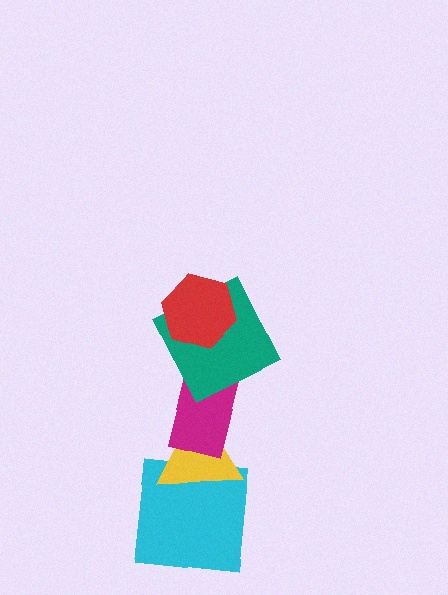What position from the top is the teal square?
The teal square is 2nd from the top.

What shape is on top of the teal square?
The red hexagon is on top of the teal square.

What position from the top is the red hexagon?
The red hexagon is 1st from the top.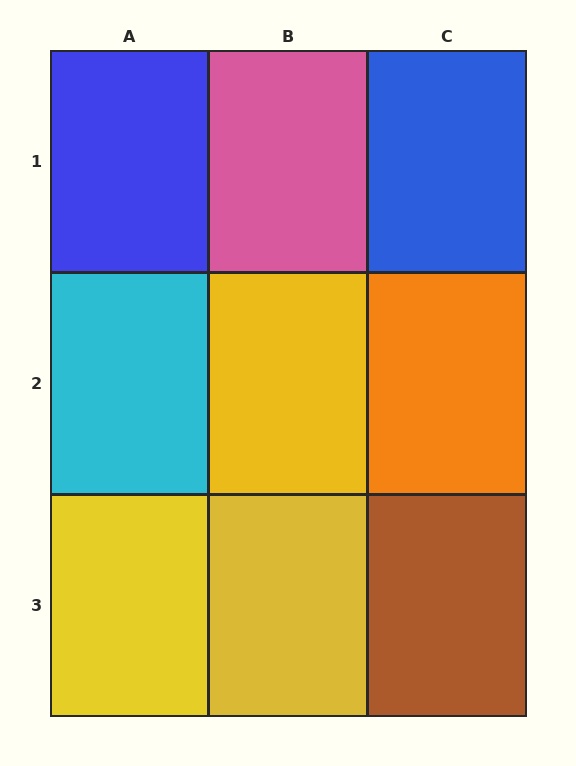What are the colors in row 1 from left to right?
Blue, pink, blue.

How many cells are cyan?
1 cell is cyan.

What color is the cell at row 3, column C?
Brown.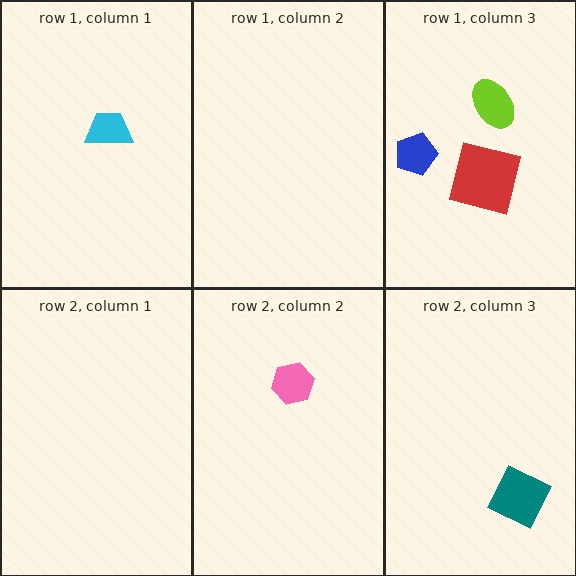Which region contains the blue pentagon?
The row 1, column 3 region.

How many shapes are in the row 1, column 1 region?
1.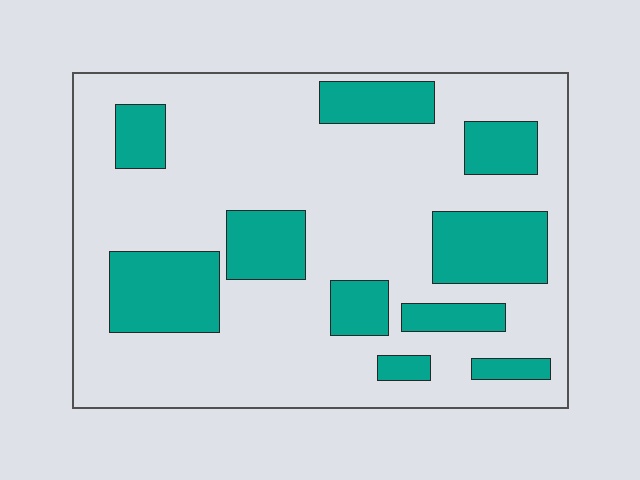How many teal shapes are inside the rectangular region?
10.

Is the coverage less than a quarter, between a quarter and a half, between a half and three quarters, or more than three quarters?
Between a quarter and a half.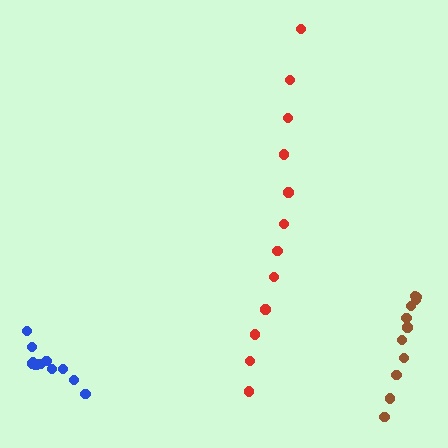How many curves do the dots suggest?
There are 3 distinct paths.